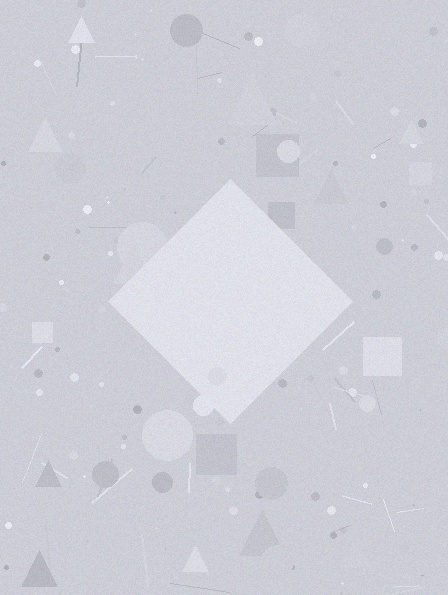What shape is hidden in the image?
A diamond is hidden in the image.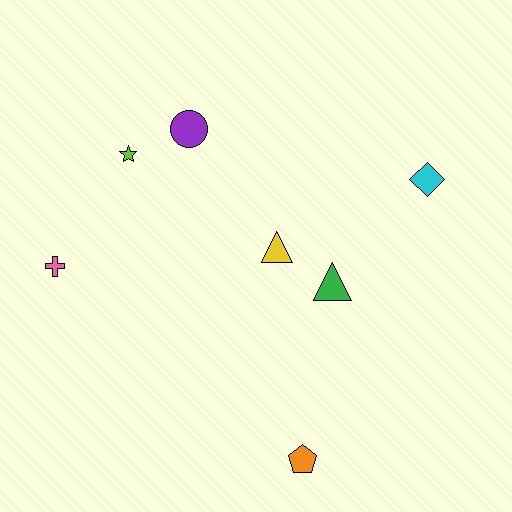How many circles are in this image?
There is 1 circle.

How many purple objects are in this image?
There is 1 purple object.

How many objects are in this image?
There are 7 objects.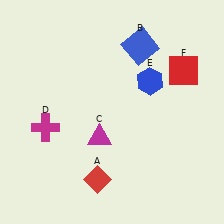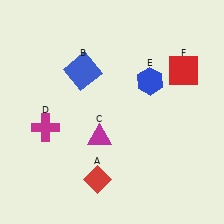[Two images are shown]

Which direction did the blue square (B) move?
The blue square (B) moved left.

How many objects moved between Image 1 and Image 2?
1 object moved between the two images.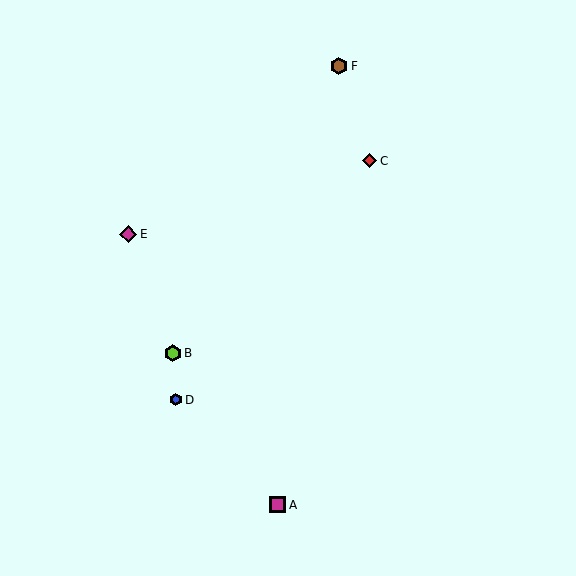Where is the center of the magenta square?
The center of the magenta square is at (278, 505).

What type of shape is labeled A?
Shape A is a magenta square.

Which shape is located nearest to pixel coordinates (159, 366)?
The lime hexagon (labeled B) at (173, 353) is nearest to that location.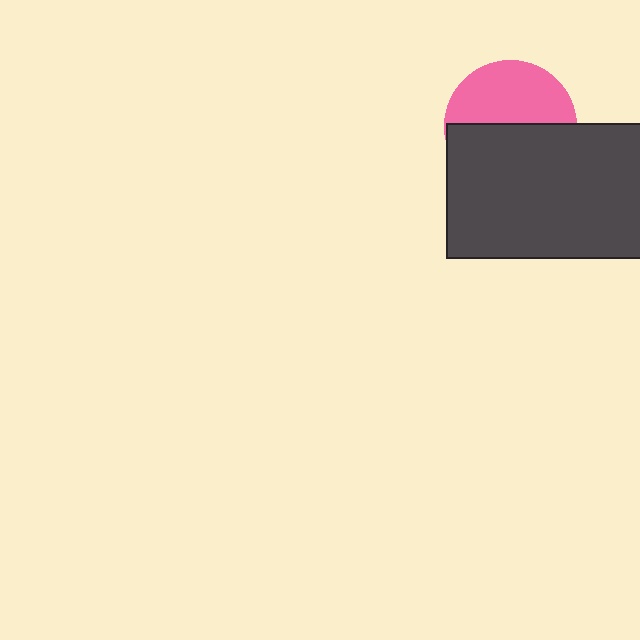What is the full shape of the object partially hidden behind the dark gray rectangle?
The partially hidden object is a pink circle.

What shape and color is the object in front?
The object in front is a dark gray rectangle.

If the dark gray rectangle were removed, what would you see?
You would see the complete pink circle.